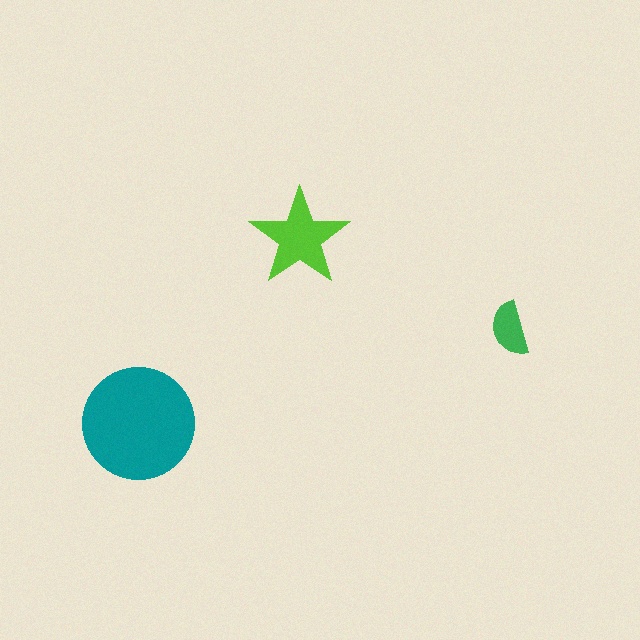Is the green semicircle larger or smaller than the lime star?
Smaller.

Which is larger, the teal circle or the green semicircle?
The teal circle.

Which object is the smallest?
The green semicircle.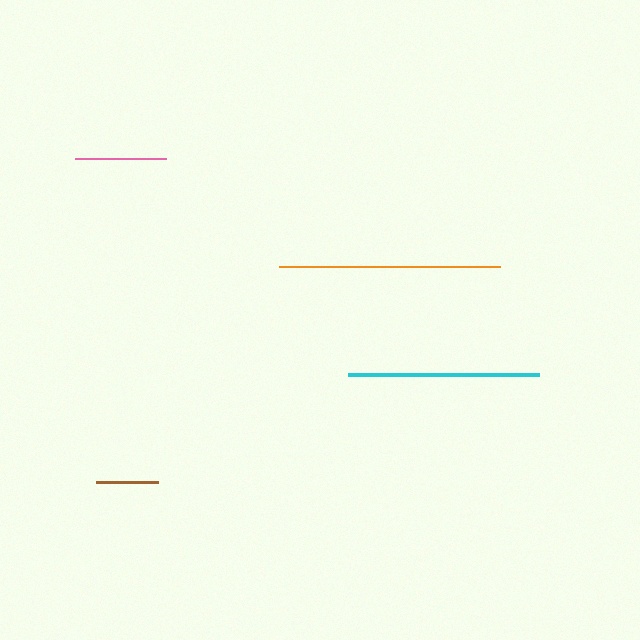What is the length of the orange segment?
The orange segment is approximately 222 pixels long.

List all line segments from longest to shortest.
From longest to shortest: orange, cyan, pink, brown.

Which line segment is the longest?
The orange line is the longest at approximately 222 pixels.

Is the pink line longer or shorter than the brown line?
The pink line is longer than the brown line.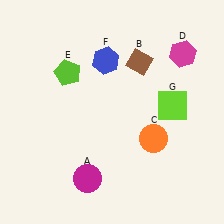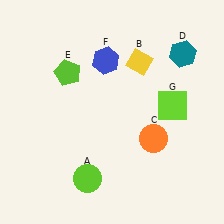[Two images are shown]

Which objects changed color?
A changed from magenta to lime. B changed from brown to yellow. D changed from magenta to teal.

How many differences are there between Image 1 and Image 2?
There are 3 differences between the two images.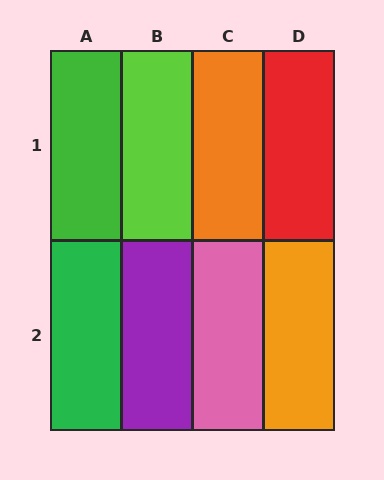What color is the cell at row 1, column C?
Orange.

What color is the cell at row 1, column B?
Lime.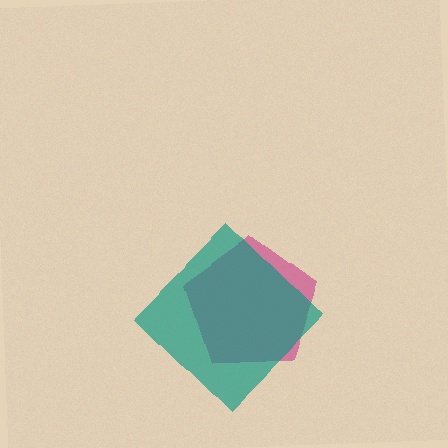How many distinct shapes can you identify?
There are 2 distinct shapes: a magenta pentagon, a teal diamond.